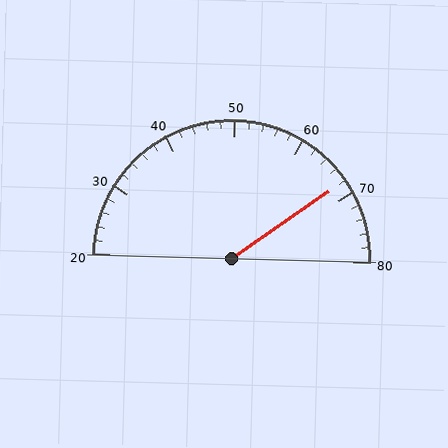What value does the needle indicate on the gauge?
The needle indicates approximately 68.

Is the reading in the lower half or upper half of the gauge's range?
The reading is in the upper half of the range (20 to 80).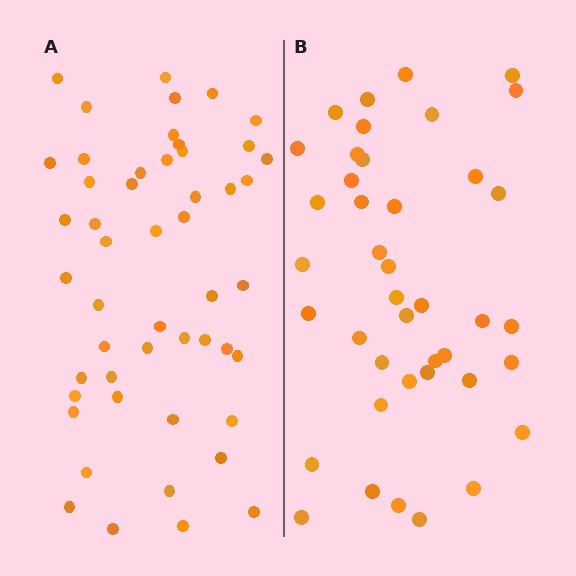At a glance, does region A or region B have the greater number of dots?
Region A (the left region) has more dots.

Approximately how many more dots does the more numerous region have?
Region A has roughly 8 or so more dots than region B.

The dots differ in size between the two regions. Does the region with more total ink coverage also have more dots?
No. Region B has more total ink coverage because its dots are larger, but region A actually contains more individual dots. Total area can be misleading — the number of items is what matters here.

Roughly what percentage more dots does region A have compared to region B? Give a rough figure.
About 20% more.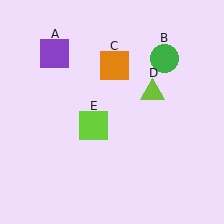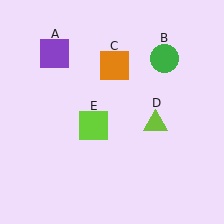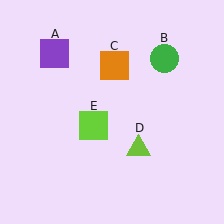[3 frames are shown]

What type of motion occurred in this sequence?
The lime triangle (object D) rotated clockwise around the center of the scene.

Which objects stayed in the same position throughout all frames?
Purple square (object A) and green circle (object B) and orange square (object C) and lime square (object E) remained stationary.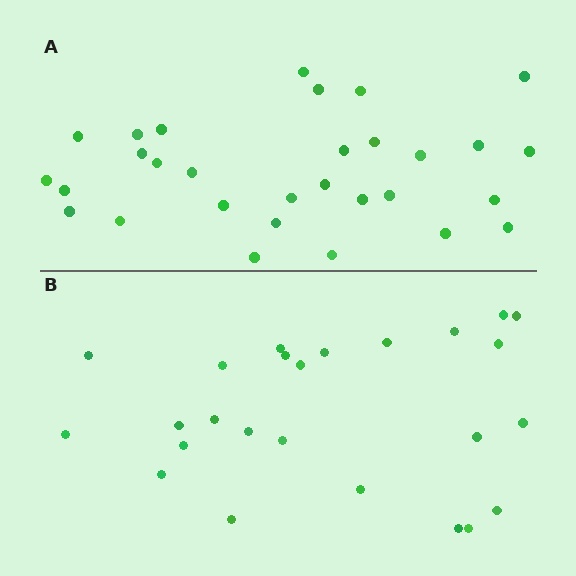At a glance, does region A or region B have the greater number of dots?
Region A (the top region) has more dots.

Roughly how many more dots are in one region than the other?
Region A has about 5 more dots than region B.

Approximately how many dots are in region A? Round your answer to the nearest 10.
About 30 dots.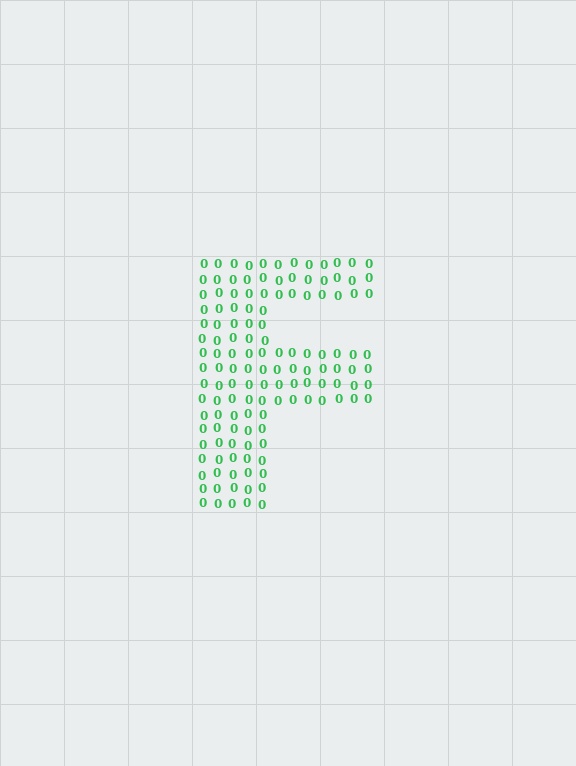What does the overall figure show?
The overall figure shows the letter F.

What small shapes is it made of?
It is made of small digit 0's.